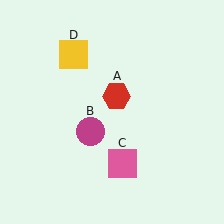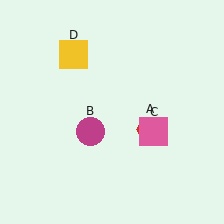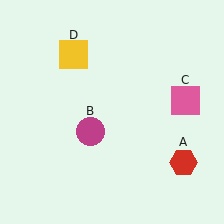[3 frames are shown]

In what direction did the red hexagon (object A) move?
The red hexagon (object A) moved down and to the right.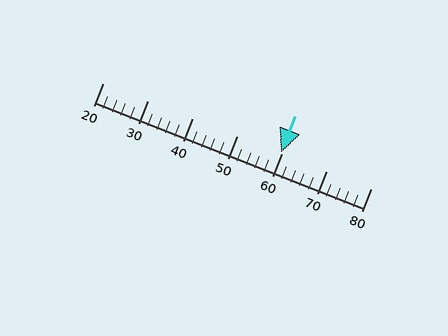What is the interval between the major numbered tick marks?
The major tick marks are spaced 10 units apart.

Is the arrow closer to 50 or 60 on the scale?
The arrow is closer to 60.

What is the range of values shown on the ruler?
The ruler shows values from 20 to 80.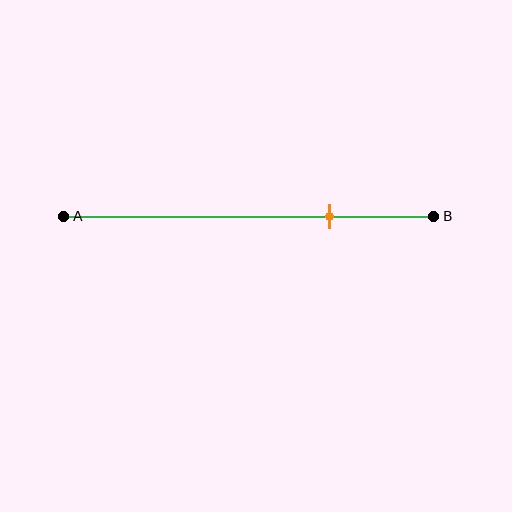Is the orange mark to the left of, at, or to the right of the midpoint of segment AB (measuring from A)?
The orange mark is to the right of the midpoint of segment AB.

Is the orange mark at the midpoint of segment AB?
No, the mark is at about 70% from A, not at the 50% midpoint.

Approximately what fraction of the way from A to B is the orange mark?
The orange mark is approximately 70% of the way from A to B.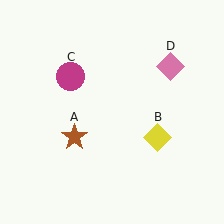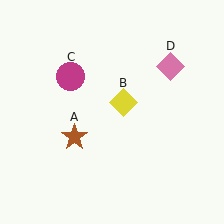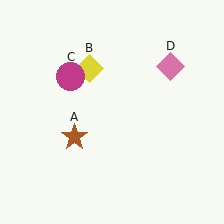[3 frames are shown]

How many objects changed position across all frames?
1 object changed position: yellow diamond (object B).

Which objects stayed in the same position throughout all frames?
Brown star (object A) and magenta circle (object C) and pink diamond (object D) remained stationary.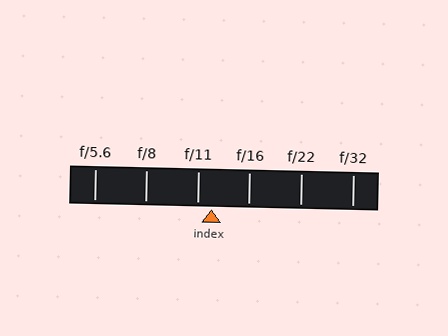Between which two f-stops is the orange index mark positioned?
The index mark is between f/11 and f/16.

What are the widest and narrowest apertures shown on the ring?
The widest aperture shown is f/5.6 and the narrowest is f/32.